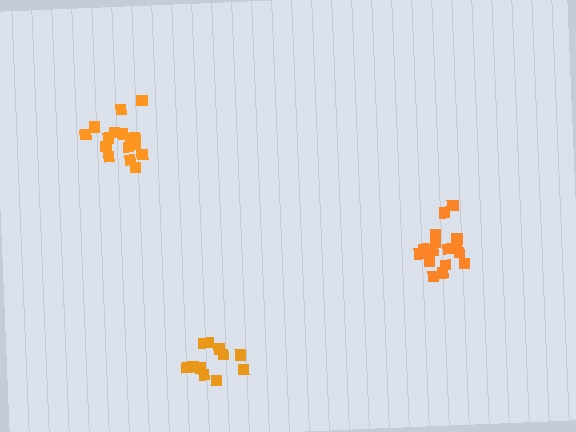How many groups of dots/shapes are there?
There are 3 groups.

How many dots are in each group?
Group 1: 16 dots, Group 2: 16 dots, Group 3: 12 dots (44 total).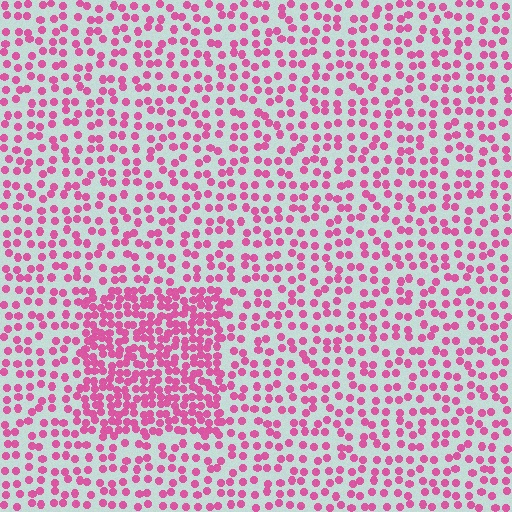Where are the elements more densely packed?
The elements are more densely packed inside the rectangle boundary.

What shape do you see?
I see a rectangle.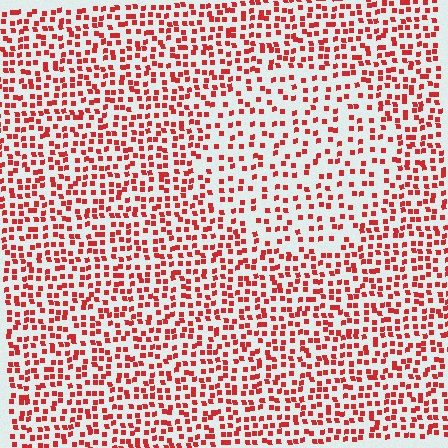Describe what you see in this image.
The image contains small red elements arranged at two different densities. A circle-shaped region is visible where the elements are less densely packed than the surrounding area.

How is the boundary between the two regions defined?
The boundary is defined by a change in element density (approximately 1.7x ratio). All elements are the same color, size, and shape.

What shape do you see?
I see a circle.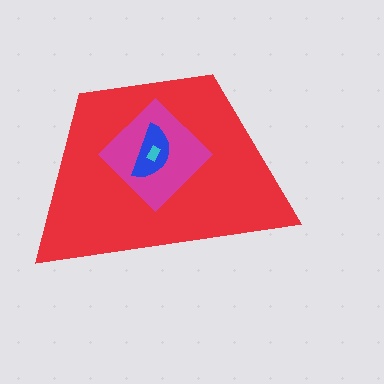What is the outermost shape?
The red trapezoid.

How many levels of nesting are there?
4.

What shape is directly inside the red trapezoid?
The magenta diamond.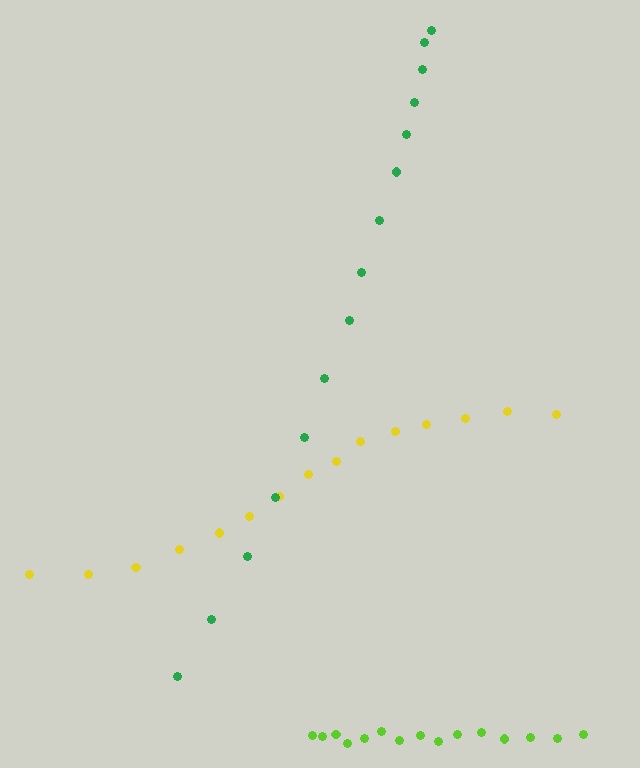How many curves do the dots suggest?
There are 3 distinct paths.